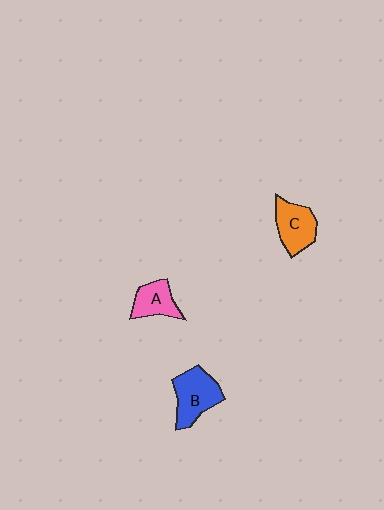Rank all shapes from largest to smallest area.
From largest to smallest: B (blue), C (orange), A (pink).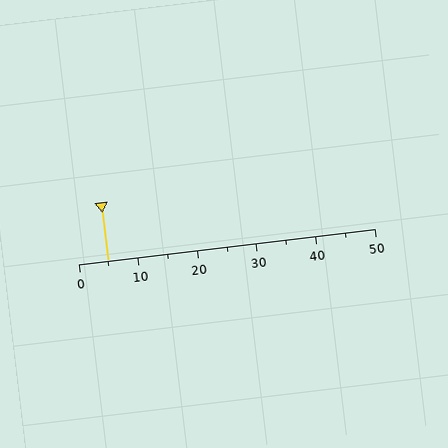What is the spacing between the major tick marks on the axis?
The major ticks are spaced 10 apart.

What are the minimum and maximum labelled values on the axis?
The axis runs from 0 to 50.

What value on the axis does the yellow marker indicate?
The marker indicates approximately 5.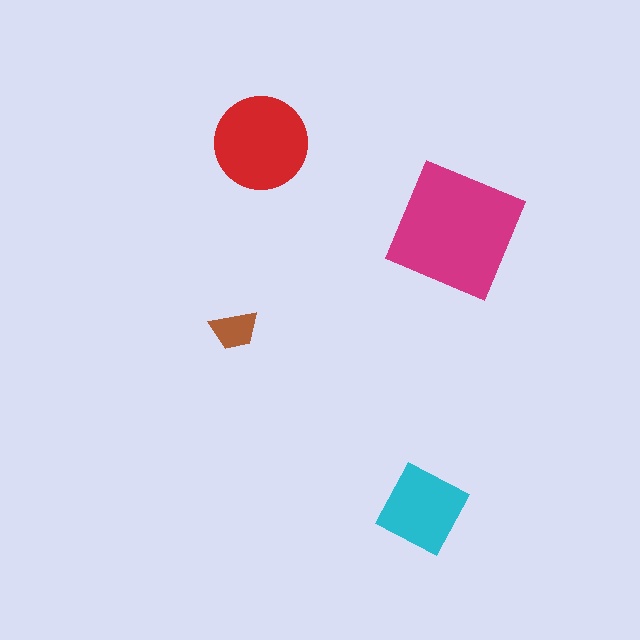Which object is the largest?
The magenta square.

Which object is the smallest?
The brown trapezoid.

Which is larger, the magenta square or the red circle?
The magenta square.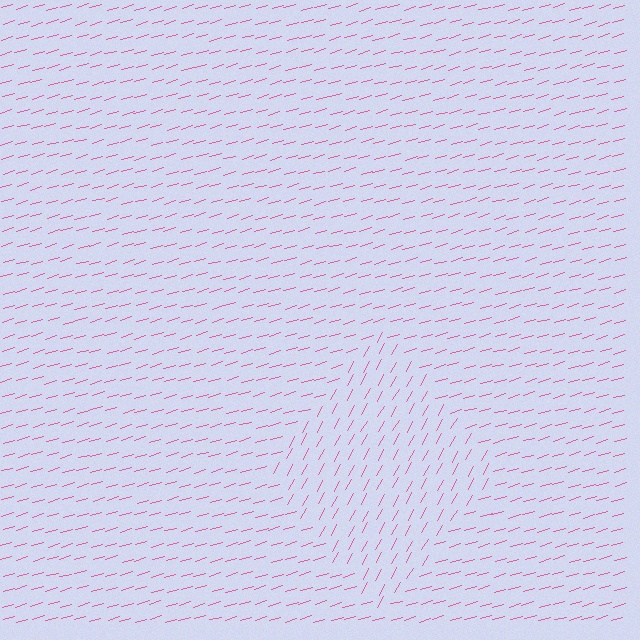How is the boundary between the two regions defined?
The boundary is defined purely by a change in line orientation (approximately 45 degrees difference). All lines are the same color and thickness.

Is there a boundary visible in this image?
Yes, there is a texture boundary formed by a change in line orientation.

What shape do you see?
I see a diamond.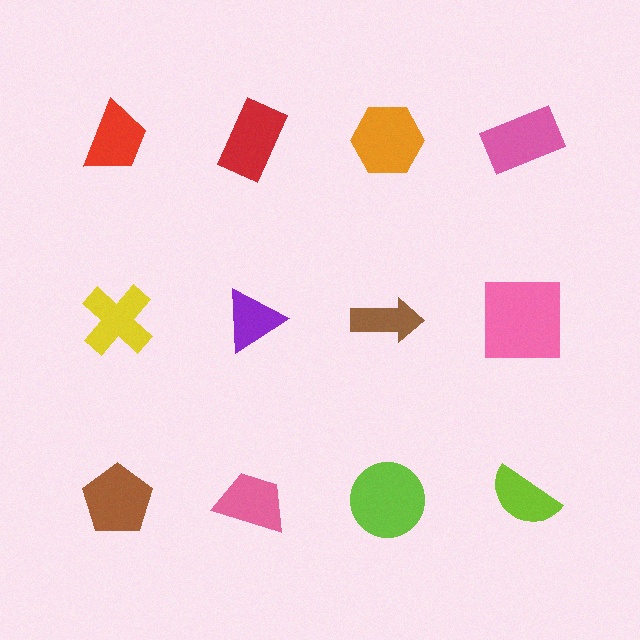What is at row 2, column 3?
A brown arrow.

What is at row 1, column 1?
A red trapezoid.